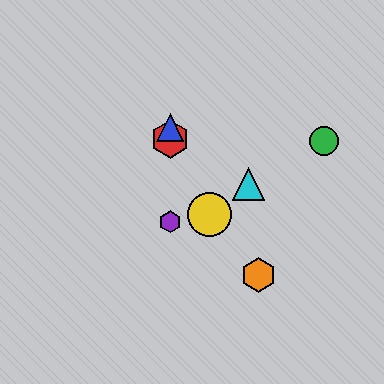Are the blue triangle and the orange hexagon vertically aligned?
No, the blue triangle is at x≈170 and the orange hexagon is at x≈258.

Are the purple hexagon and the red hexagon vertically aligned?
Yes, both are at x≈170.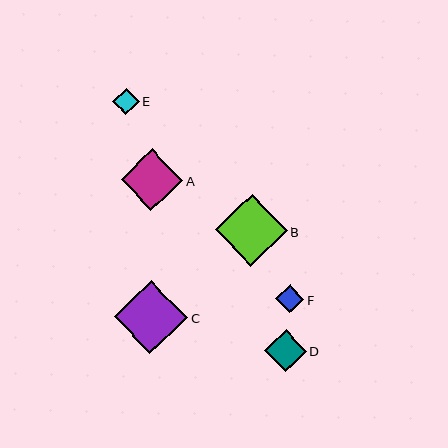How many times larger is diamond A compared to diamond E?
Diamond A is approximately 2.3 times the size of diamond E.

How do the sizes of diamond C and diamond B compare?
Diamond C and diamond B are approximately the same size.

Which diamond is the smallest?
Diamond E is the smallest with a size of approximately 26 pixels.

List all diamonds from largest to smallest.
From largest to smallest: C, B, A, D, F, E.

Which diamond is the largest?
Diamond C is the largest with a size of approximately 73 pixels.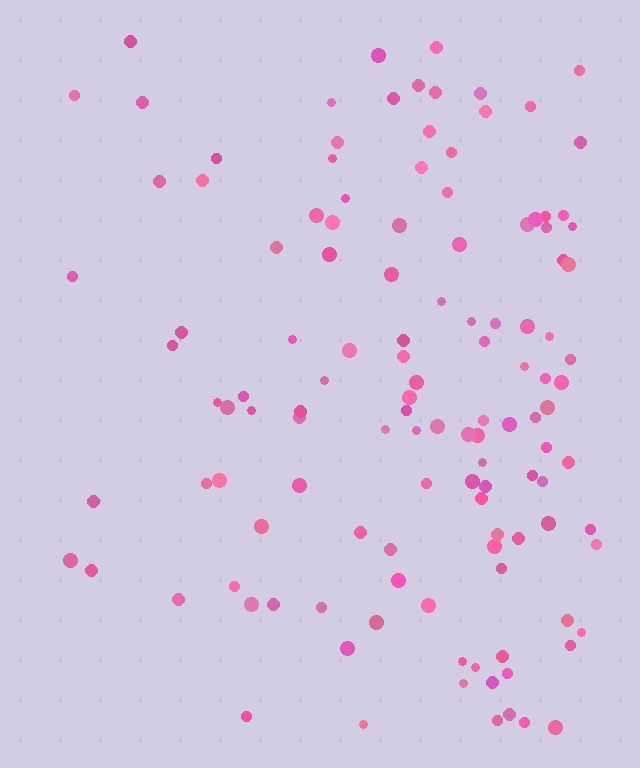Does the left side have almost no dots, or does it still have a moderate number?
Still a moderate number, just noticeably fewer than the right.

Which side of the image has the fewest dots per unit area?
The left.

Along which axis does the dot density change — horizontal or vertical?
Horizontal.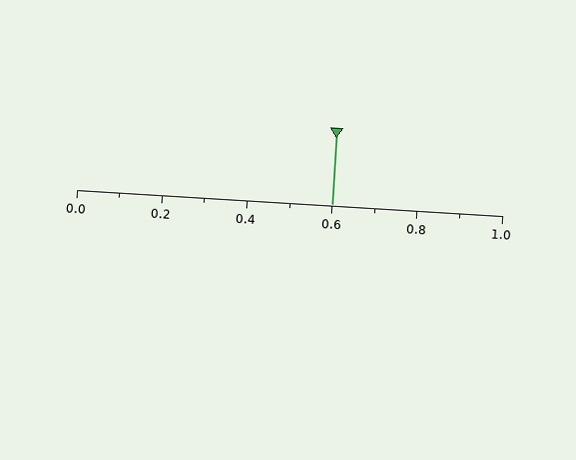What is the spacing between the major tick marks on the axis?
The major ticks are spaced 0.2 apart.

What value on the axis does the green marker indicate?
The marker indicates approximately 0.6.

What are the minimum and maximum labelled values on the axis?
The axis runs from 0.0 to 1.0.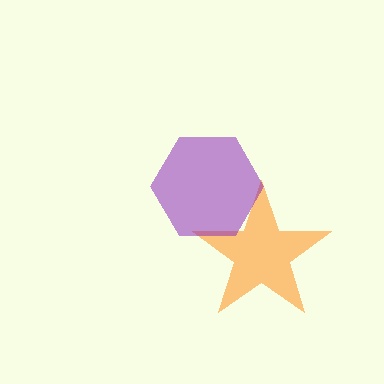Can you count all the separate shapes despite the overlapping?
Yes, there are 2 separate shapes.